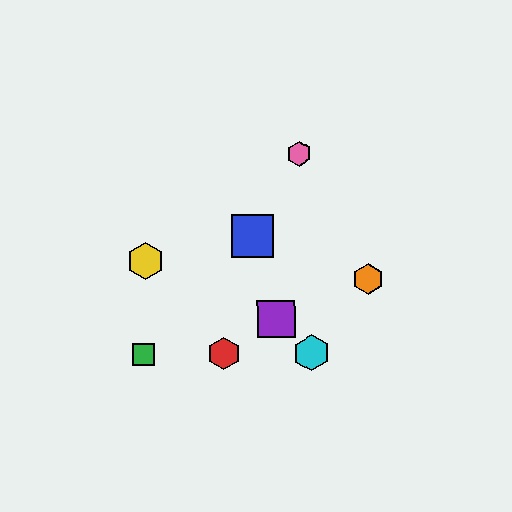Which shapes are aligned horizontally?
The red hexagon, the green square, the cyan hexagon are aligned horizontally.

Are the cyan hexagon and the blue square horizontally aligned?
No, the cyan hexagon is at y≈353 and the blue square is at y≈236.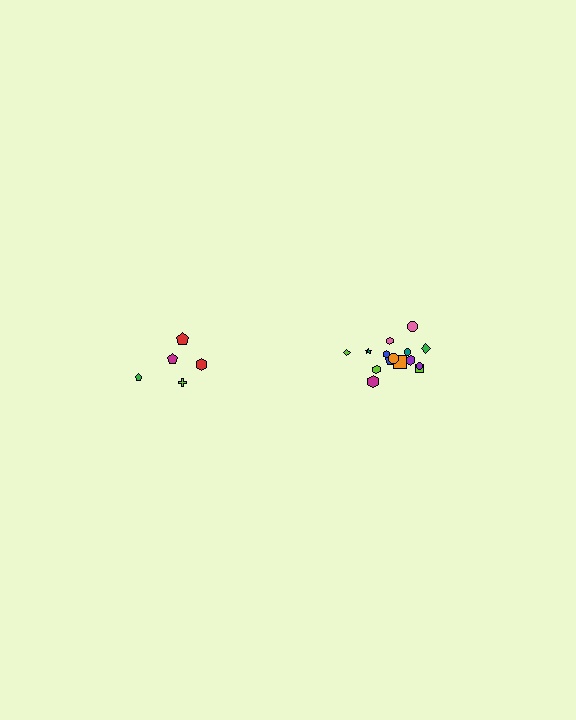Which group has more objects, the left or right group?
The right group.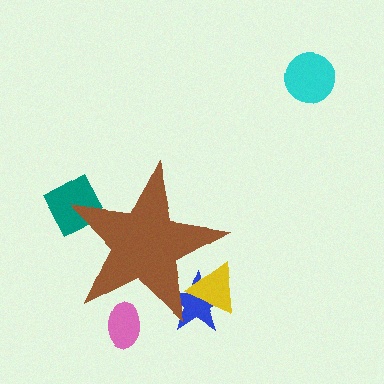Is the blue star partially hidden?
Yes, the blue star is partially hidden behind the brown star.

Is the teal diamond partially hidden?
Yes, the teal diamond is partially hidden behind the brown star.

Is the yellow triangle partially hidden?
Yes, the yellow triangle is partially hidden behind the brown star.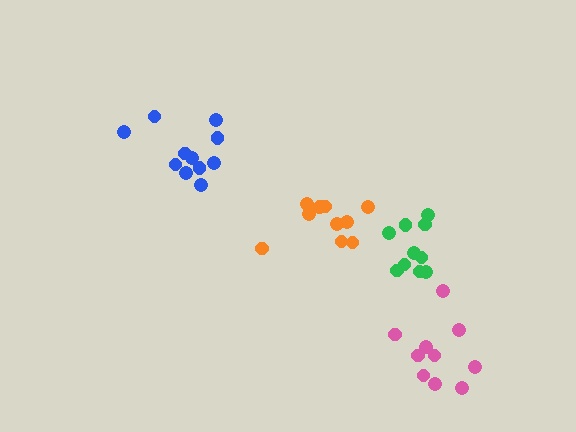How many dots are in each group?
Group 1: 11 dots, Group 2: 10 dots, Group 3: 10 dots, Group 4: 10 dots (41 total).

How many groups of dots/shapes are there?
There are 4 groups.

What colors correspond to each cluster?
The clusters are colored: blue, orange, green, pink.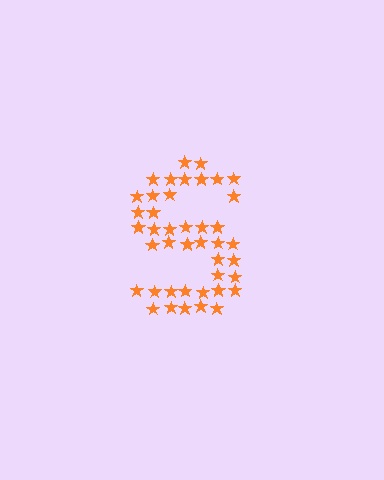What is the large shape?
The large shape is the letter S.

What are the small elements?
The small elements are stars.